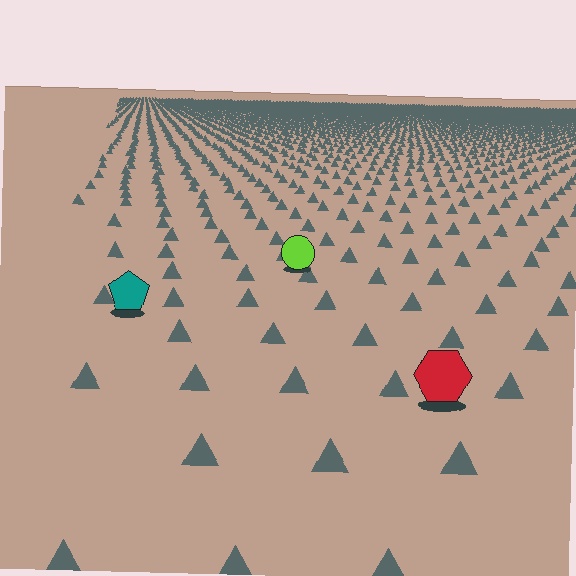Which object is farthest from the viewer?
The lime circle is farthest from the viewer. It appears smaller and the ground texture around it is denser.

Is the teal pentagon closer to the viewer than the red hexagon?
No. The red hexagon is closer — you can tell from the texture gradient: the ground texture is coarser near it.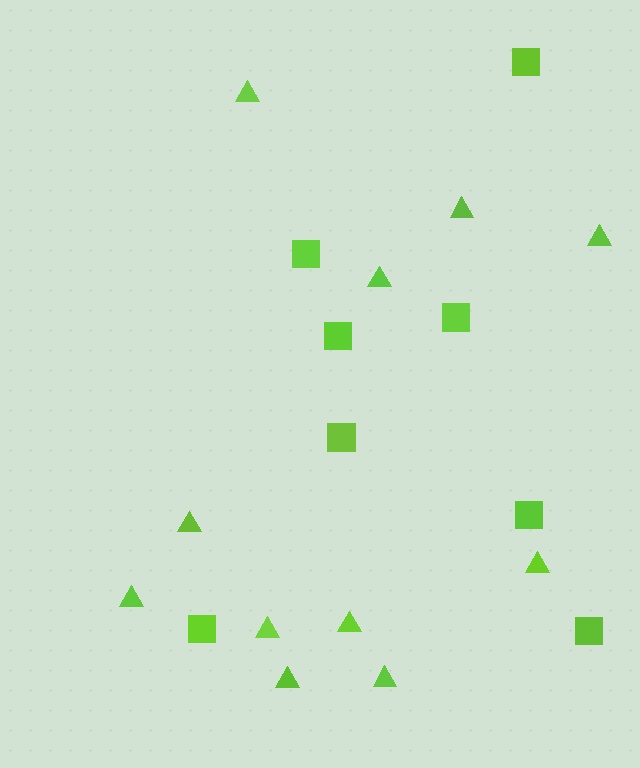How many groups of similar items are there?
There are 2 groups: one group of squares (8) and one group of triangles (11).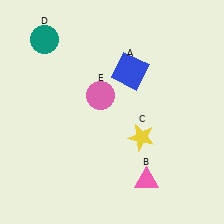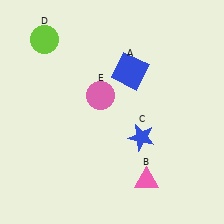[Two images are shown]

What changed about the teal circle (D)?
In Image 1, D is teal. In Image 2, it changed to lime.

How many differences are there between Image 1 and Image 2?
There are 2 differences between the two images.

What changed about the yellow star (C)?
In Image 1, C is yellow. In Image 2, it changed to blue.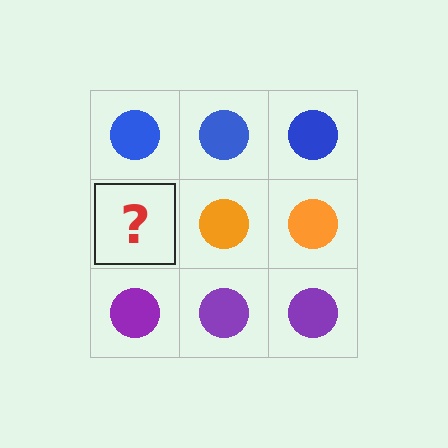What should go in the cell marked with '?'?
The missing cell should contain an orange circle.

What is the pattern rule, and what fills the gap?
The rule is that each row has a consistent color. The gap should be filled with an orange circle.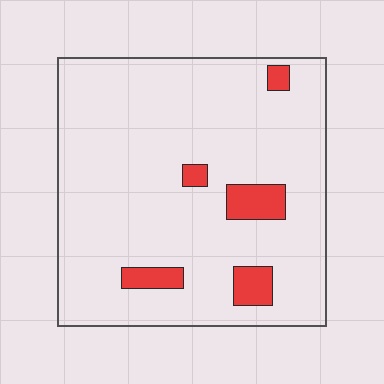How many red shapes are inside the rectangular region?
5.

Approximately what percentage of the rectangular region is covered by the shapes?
Approximately 10%.